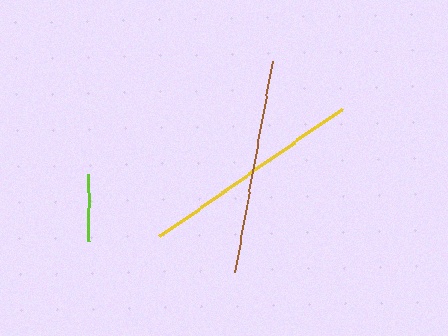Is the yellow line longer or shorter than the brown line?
The yellow line is longer than the brown line.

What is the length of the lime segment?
The lime segment is approximately 67 pixels long.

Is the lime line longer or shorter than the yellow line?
The yellow line is longer than the lime line.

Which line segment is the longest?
The yellow line is the longest at approximately 222 pixels.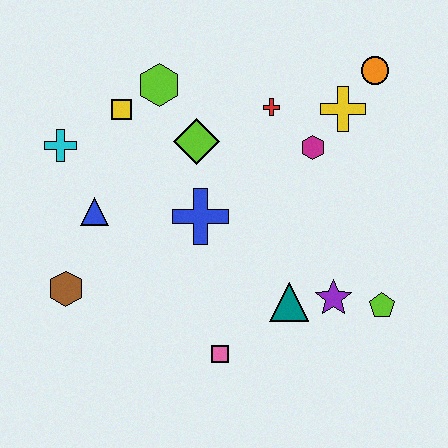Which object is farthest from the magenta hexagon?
The brown hexagon is farthest from the magenta hexagon.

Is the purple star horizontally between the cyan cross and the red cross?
No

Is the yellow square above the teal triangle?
Yes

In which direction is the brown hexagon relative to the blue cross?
The brown hexagon is to the left of the blue cross.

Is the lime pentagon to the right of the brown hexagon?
Yes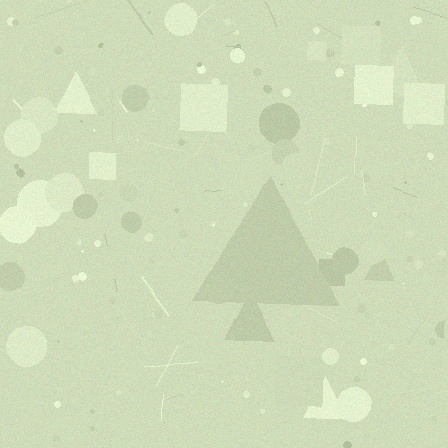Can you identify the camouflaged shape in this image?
The camouflaged shape is a triangle.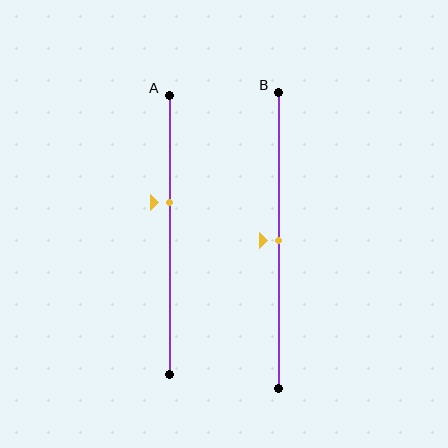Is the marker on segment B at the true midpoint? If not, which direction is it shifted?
Yes, the marker on segment B is at the true midpoint.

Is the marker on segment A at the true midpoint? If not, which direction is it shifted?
No, the marker on segment A is shifted upward by about 11% of the segment length.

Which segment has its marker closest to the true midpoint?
Segment B has its marker closest to the true midpoint.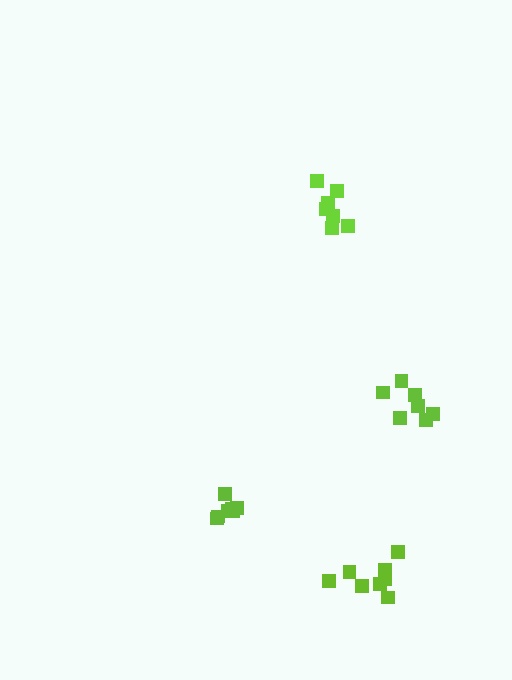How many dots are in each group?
Group 1: 7 dots, Group 2: 7 dots, Group 3: 7 dots, Group 4: 8 dots (29 total).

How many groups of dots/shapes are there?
There are 4 groups.